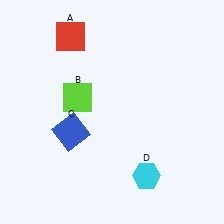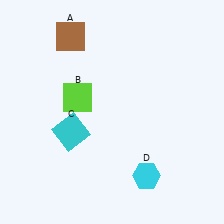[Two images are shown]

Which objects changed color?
A changed from red to brown. C changed from blue to cyan.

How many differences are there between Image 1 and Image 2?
There are 2 differences between the two images.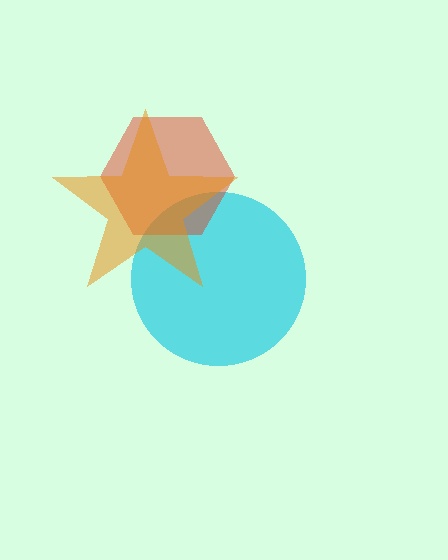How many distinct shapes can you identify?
There are 3 distinct shapes: a cyan circle, a red hexagon, an orange star.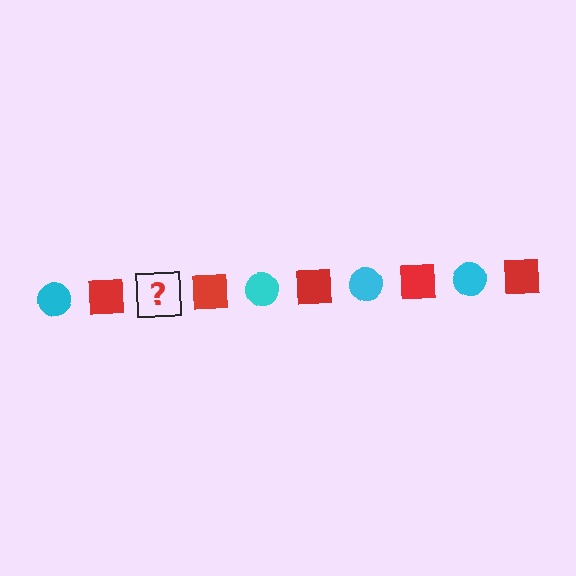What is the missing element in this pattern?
The missing element is a cyan circle.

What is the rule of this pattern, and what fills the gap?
The rule is that the pattern alternates between cyan circle and red square. The gap should be filled with a cyan circle.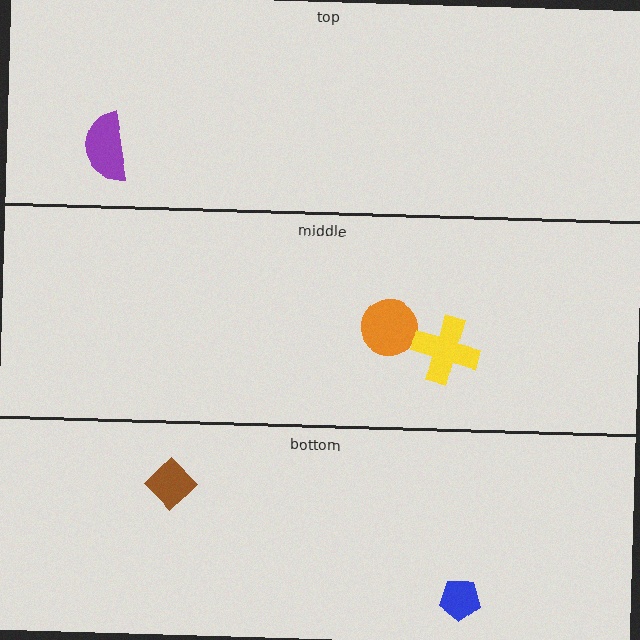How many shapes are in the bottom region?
2.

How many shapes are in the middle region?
2.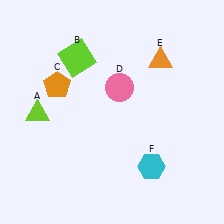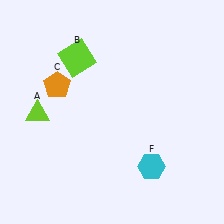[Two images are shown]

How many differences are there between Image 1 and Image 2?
There are 2 differences between the two images.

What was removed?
The pink circle (D), the orange triangle (E) were removed in Image 2.